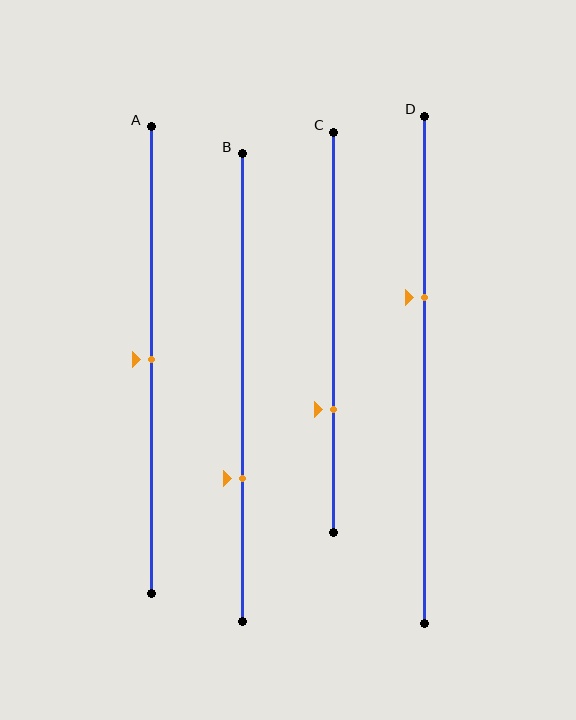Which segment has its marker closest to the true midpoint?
Segment A has its marker closest to the true midpoint.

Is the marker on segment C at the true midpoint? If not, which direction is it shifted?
No, the marker on segment C is shifted downward by about 19% of the segment length.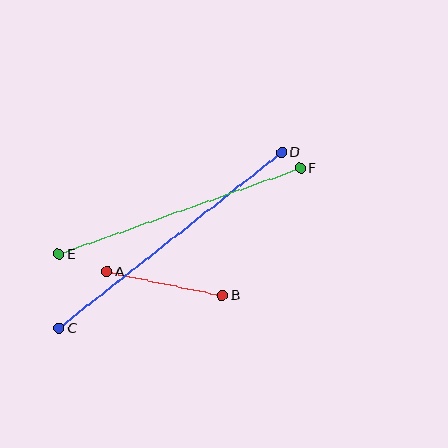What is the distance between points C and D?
The distance is approximately 284 pixels.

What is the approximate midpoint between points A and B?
The midpoint is at approximately (165, 283) pixels.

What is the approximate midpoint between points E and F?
The midpoint is at approximately (179, 211) pixels.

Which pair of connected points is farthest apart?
Points C and D are farthest apart.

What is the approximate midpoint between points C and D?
The midpoint is at approximately (170, 240) pixels.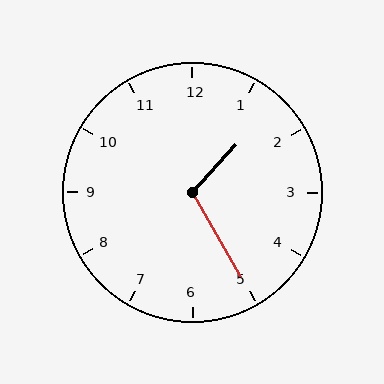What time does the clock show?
1:25.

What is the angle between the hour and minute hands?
Approximately 108 degrees.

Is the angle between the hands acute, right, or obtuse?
It is obtuse.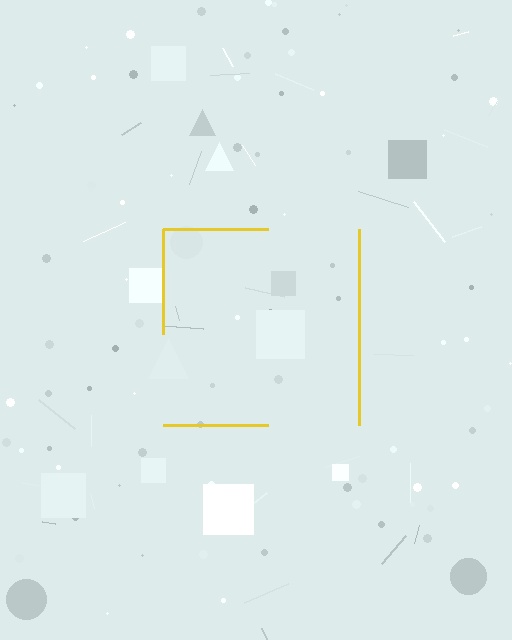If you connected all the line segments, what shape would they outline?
They would outline a square.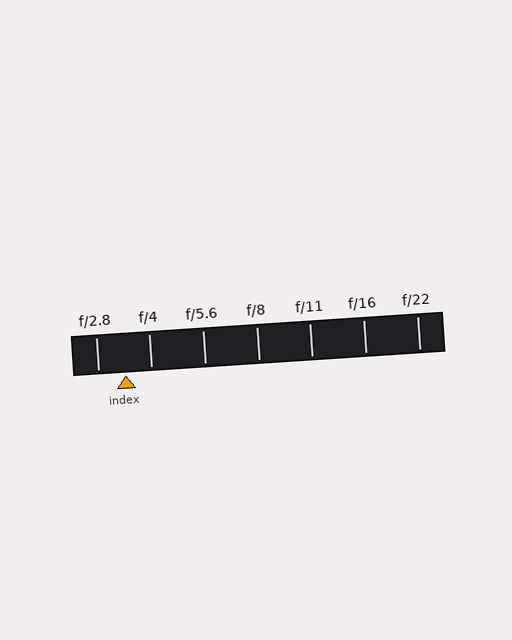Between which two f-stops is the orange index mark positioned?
The index mark is between f/2.8 and f/4.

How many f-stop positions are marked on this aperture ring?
There are 7 f-stop positions marked.